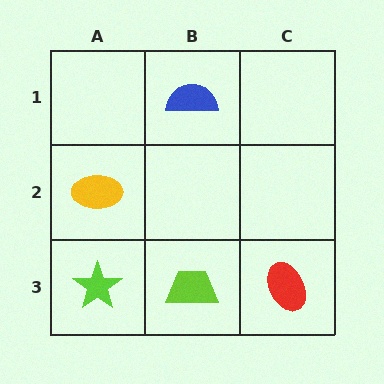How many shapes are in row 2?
1 shape.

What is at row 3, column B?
A lime trapezoid.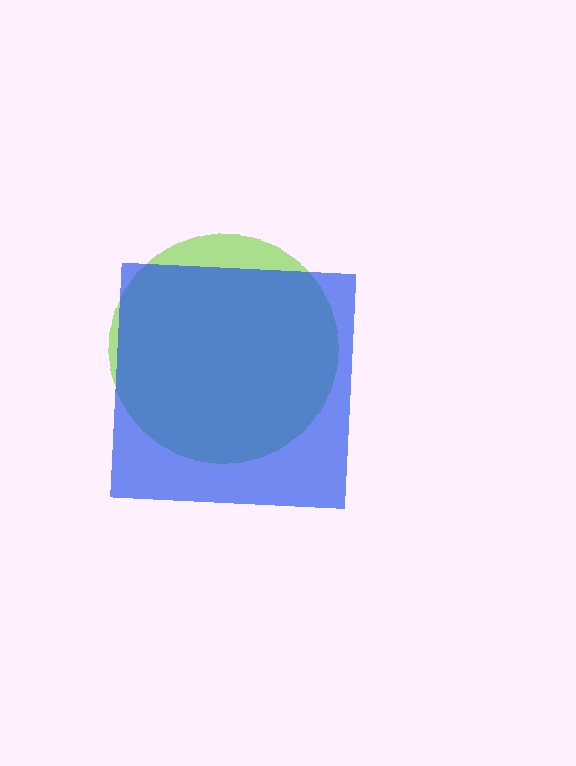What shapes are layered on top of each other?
The layered shapes are: a lime circle, a blue square.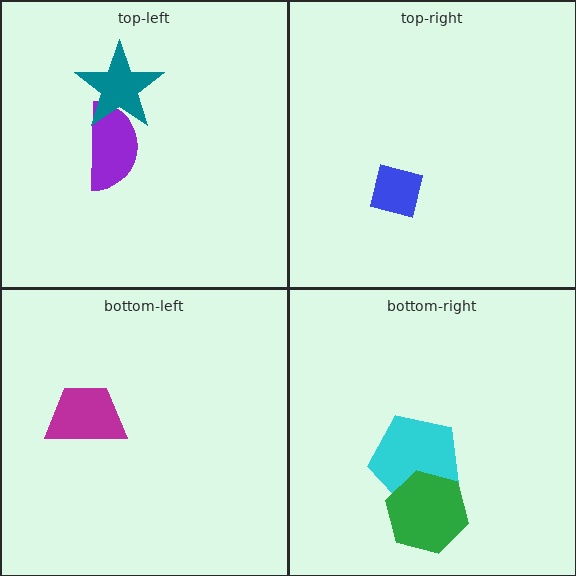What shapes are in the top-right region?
The blue square.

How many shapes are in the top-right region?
1.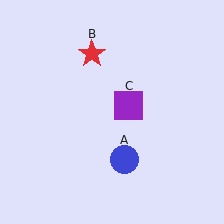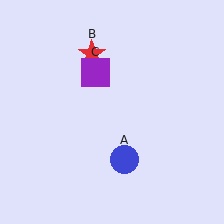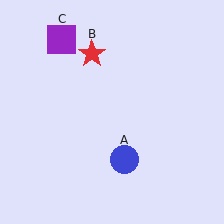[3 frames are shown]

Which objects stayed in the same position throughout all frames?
Blue circle (object A) and red star (object B) remained stationary.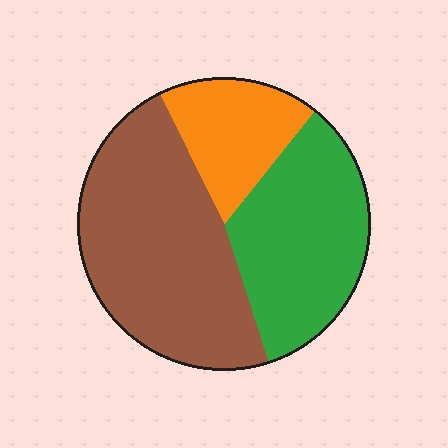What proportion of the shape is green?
Green covers about 35% of the shape.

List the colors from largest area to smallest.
From largest to smallest: brown, green, orange.